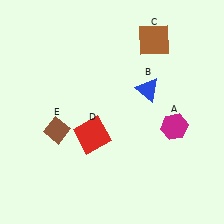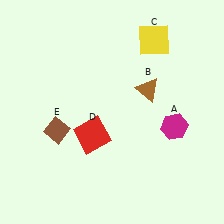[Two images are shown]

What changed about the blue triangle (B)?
In Image 1, B is blue. In Image 2, it changed to brown.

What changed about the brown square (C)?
In Image 1, C is brown. In Image 2, it changed to yellow.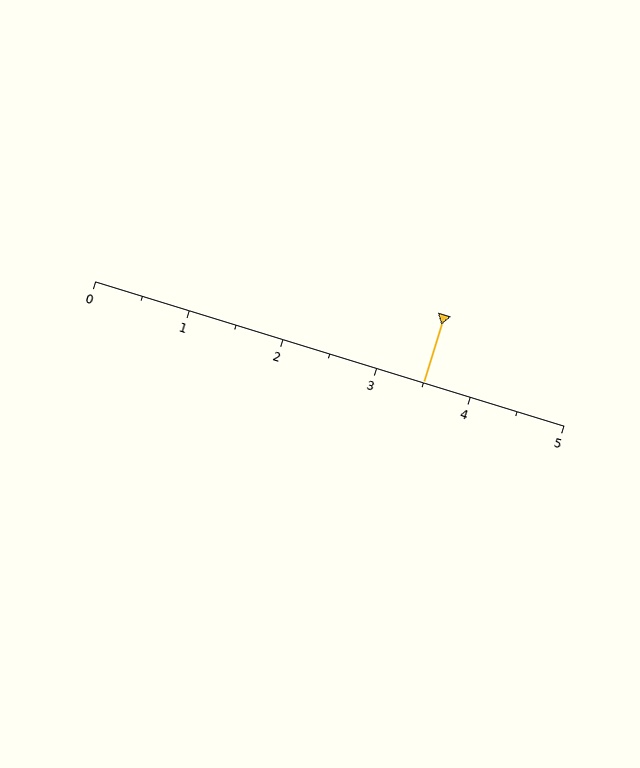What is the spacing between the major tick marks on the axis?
The major ticks are spaced 1 apart.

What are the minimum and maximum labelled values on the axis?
The axis runs from 0 to 5.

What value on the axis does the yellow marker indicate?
The marker indicates approximately 3.5.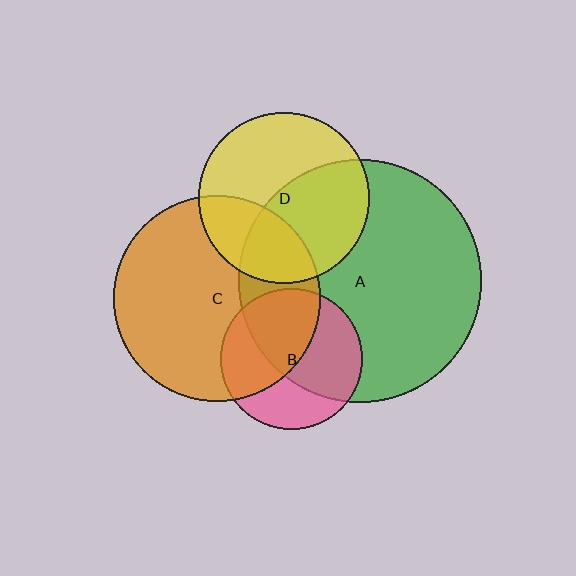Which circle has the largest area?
Circle A (green).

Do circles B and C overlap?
Yes.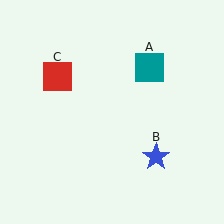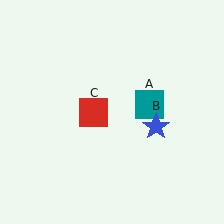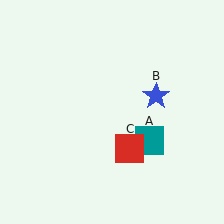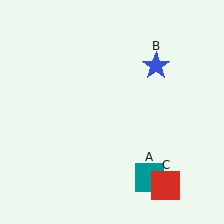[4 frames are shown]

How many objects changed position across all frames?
3 objects changed position: teal square (object A), blue star (object B), red square (object C).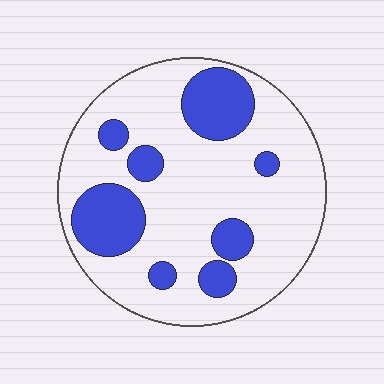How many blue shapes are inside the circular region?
8.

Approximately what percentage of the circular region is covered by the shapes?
Approximately 25%.